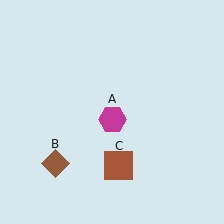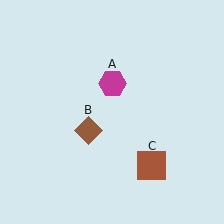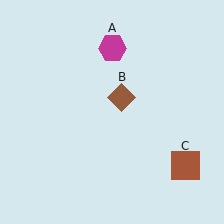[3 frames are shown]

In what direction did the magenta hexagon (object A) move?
The magenta hexagon (object A) moved up.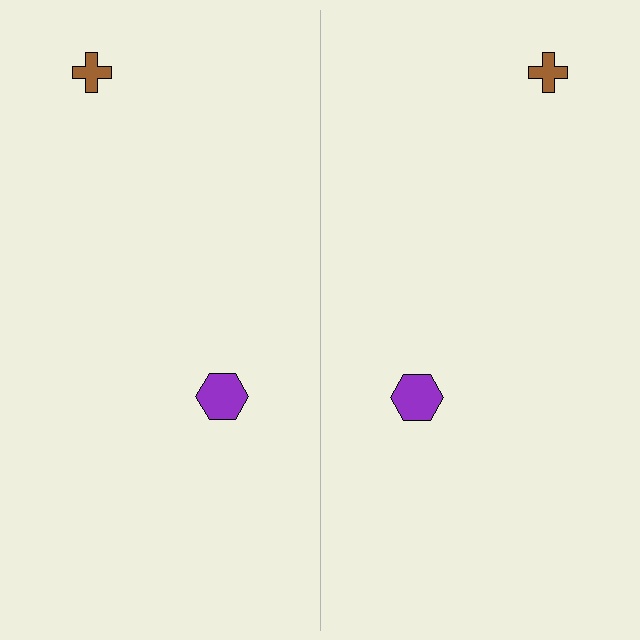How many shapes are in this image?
There are 4 shapes in this image.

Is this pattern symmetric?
Yes, this pattern has bilateral (reflection) symmetry.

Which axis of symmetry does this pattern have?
The pattern has a vertical axis of symmetry running through the center of the image.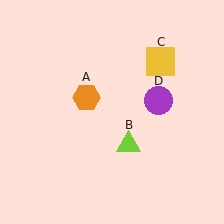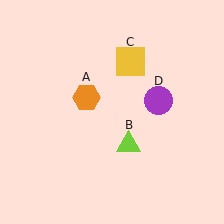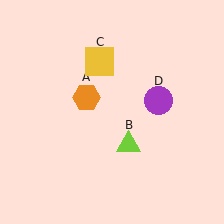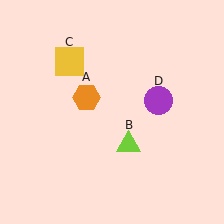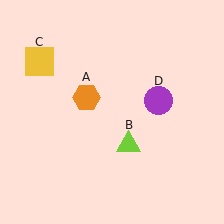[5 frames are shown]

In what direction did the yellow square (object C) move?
The yellow square (object C) moved left.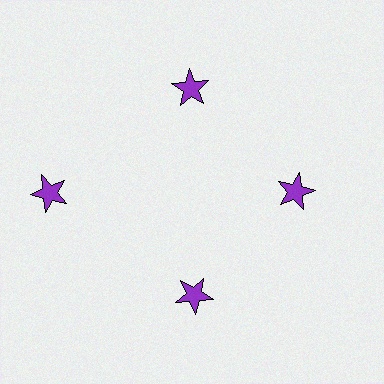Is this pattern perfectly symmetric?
No. The 4 purple stars are arranged in a ring, but one element near the 9 o'clock position is pushed outward from the center, breaking the 4-fold rotational symmetry.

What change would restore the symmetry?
The symmetry would be restored by moving it inward, back onto the ring so that all 4 stars sit at equal angles and equal distance from the center.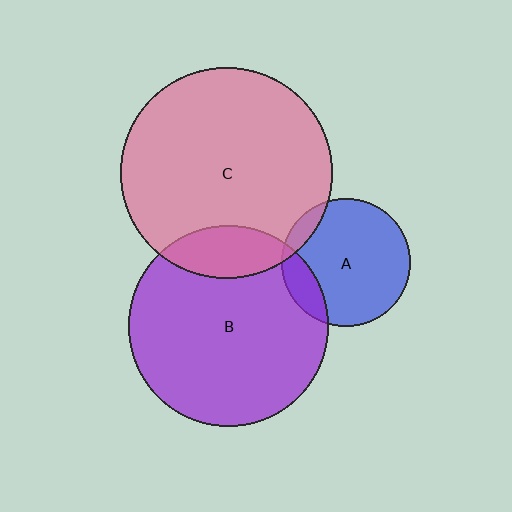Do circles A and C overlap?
Yes.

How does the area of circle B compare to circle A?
Approximately 2.4 times.